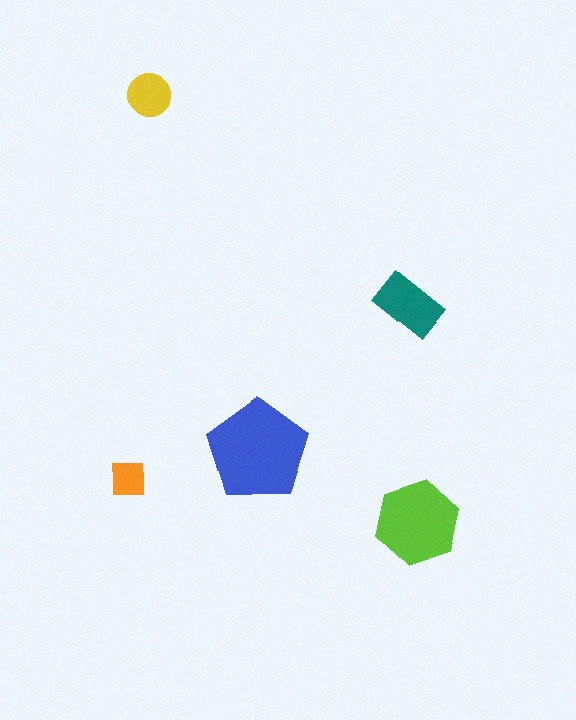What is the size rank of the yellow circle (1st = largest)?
4th.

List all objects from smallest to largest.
The orange square, the yellow circle, the teal rectangle, the lime hexagon, the blue pentagon.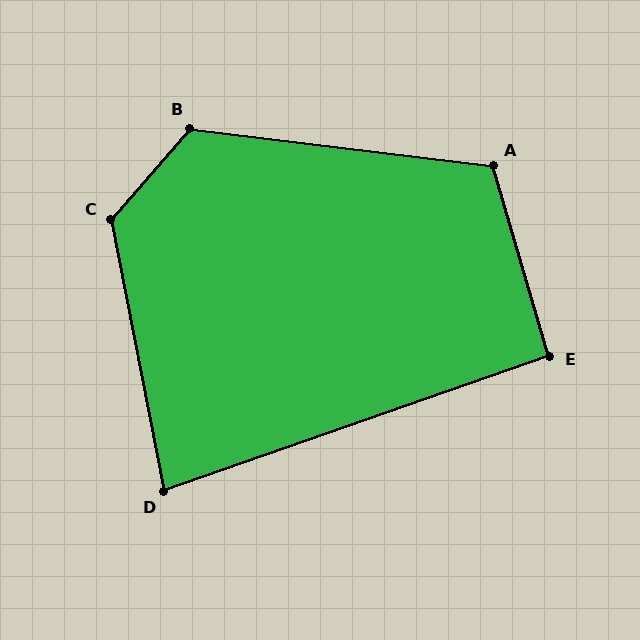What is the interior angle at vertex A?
Approximately 113 degrees (obtuse).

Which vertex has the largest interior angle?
C, at approximately 128 degrees.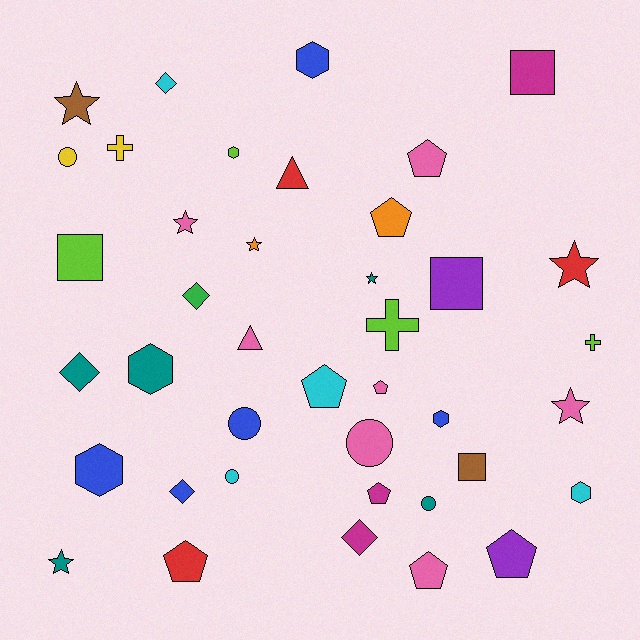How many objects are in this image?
There are 40 objects.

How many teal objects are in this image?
There are 5 teal objects.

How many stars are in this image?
There are 7 stars.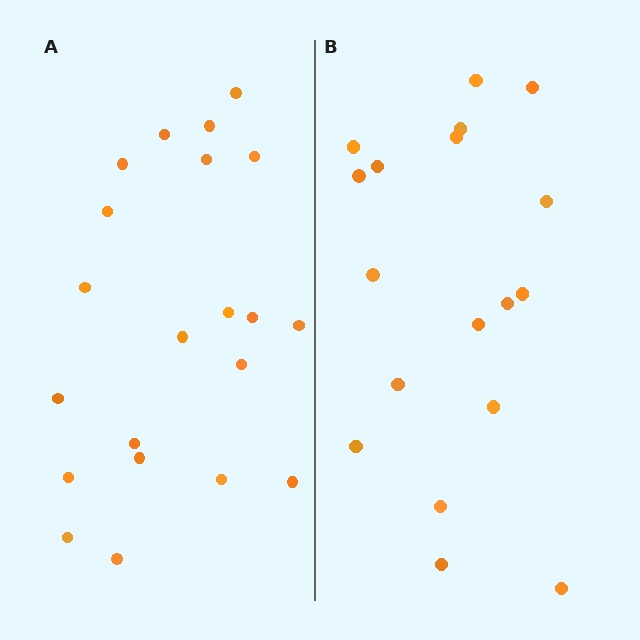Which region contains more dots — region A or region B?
Region A (the left region) has more dots.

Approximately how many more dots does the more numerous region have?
Region A has just a few more — roughly 2 or 3 more dots than region B.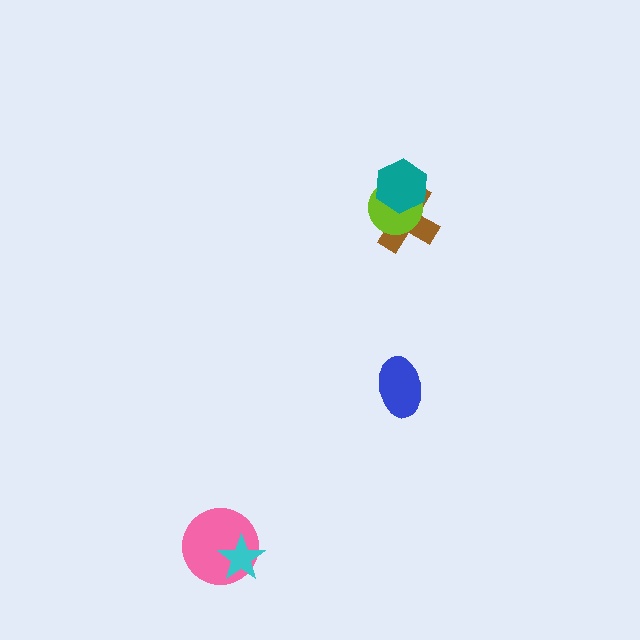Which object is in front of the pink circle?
The cyan star is in front of the pink circle.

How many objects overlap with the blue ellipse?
0 objects overlap with the blue ellipse.